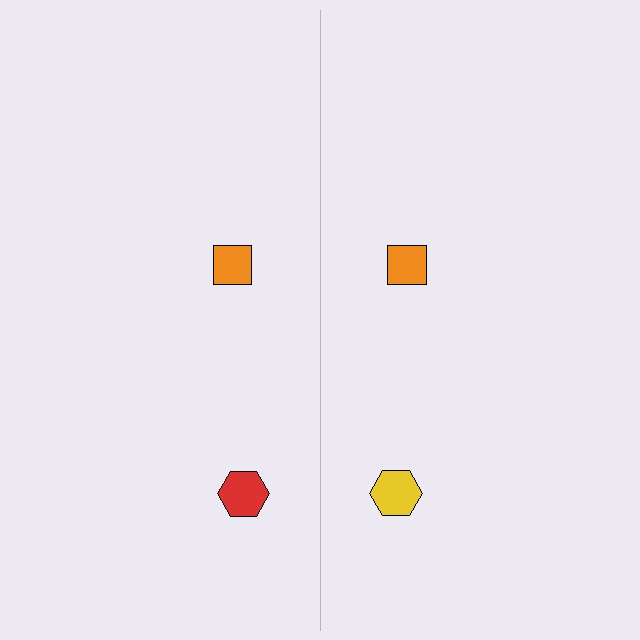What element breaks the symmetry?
The yellow hexagon on the right side breaks the symmetry — its mirror counterpart is red.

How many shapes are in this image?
There are 4 shapes in this image.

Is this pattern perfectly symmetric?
No, the pattern is not perfectly symmetric. The yellow hexagon on the right side breaks the symmetry — its mirror counterpart is red.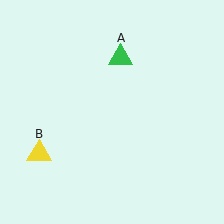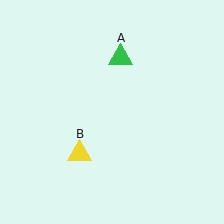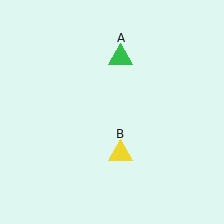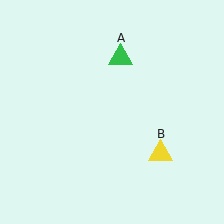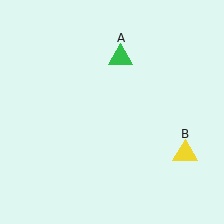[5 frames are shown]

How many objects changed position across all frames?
1 object changed position: yellow triangle (object B).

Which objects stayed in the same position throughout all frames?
Green triangle (object A) remained stationary.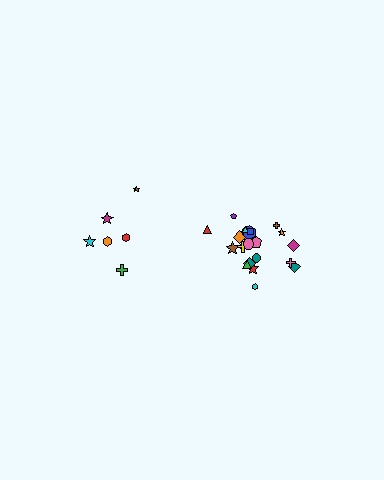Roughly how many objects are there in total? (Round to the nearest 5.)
Roughly 30 objects in total.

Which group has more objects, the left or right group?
The right group.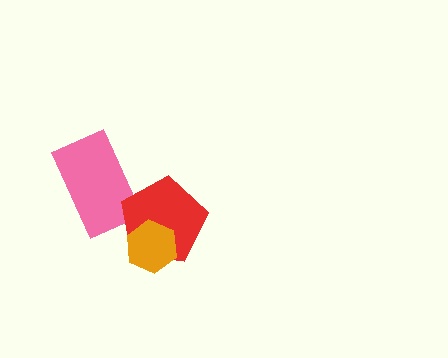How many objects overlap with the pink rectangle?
1 object overlaps with the pink rectangle.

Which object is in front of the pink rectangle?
The red pentagon is in front of the pink rectangle.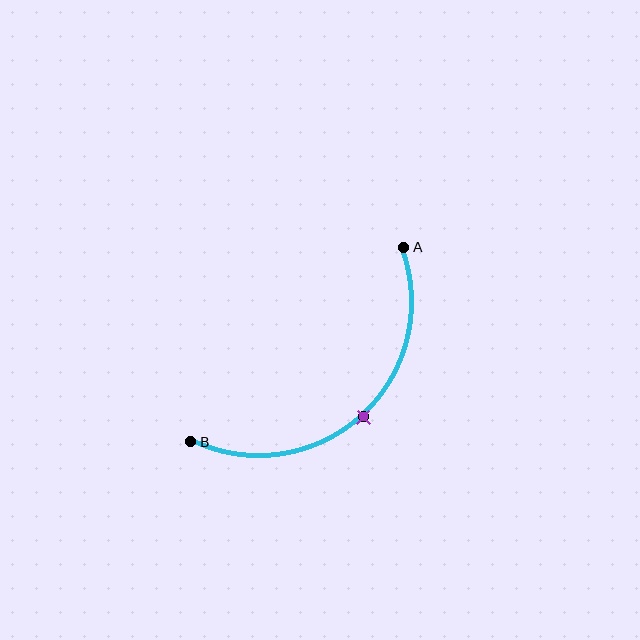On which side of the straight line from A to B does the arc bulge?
The arc bulges below and to the right of the straight line connecting A and B.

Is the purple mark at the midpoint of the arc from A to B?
Yes. The purple mark lies on the arc at equal arc-length from both A and B — it is the arc midpoint.